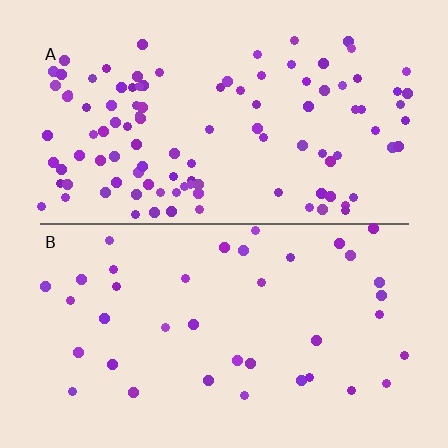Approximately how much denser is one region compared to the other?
Approximately 2.8× — region A over region B.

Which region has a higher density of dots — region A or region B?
A (the top).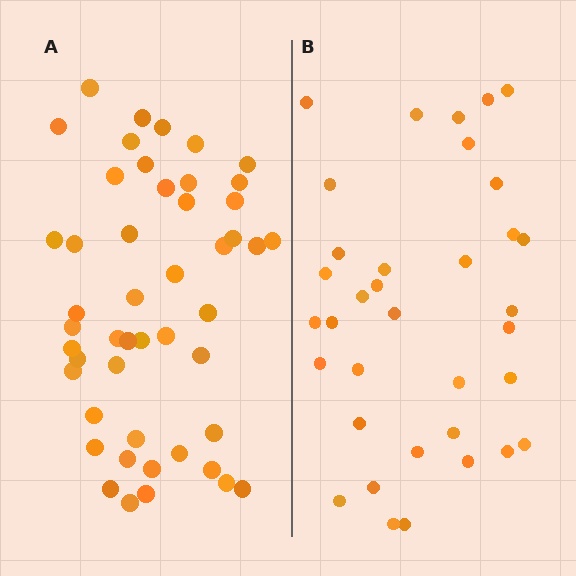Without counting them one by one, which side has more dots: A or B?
Region A (the left region) has more dots.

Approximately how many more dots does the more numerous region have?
Region A has approximately 15 more dots than region B.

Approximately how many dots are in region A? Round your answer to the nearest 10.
About 50 dots. (The exact count is 48, which rounds to 50.)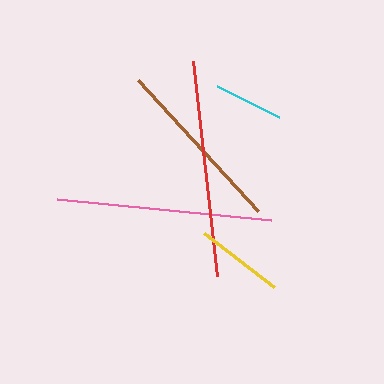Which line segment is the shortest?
The cyan line is the shortest at approximately 70 pixels.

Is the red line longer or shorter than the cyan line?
The red line is longer than the cyan line.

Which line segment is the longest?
The red line is the longest at approximately 217 pixels.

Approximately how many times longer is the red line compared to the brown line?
The red line is approximately 1.2 times the length of the brown line.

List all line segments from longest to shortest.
From longest to shortest: red, pink, brown, yellow, cyan.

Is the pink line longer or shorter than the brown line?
The pink line is longer than the brown line.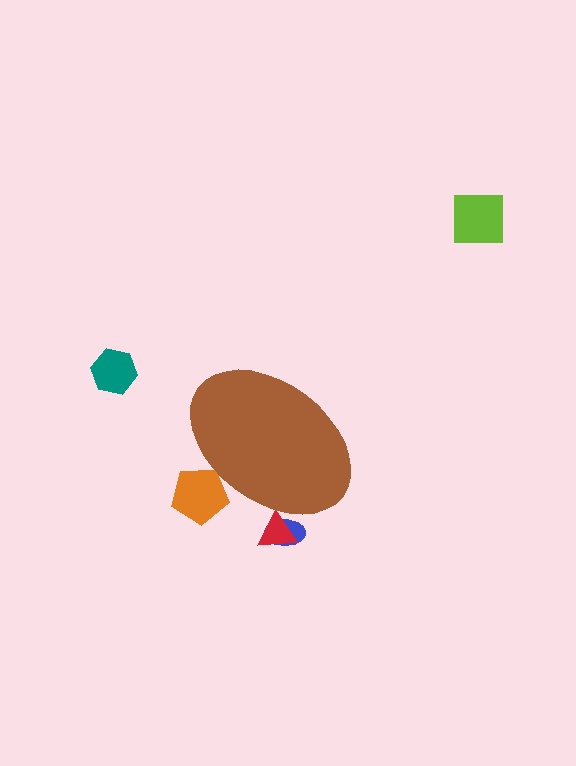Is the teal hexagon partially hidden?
No, the teal hexagon is fully visible.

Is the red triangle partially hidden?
Yes, the red triangle is partially hidden behind the brown ellipse.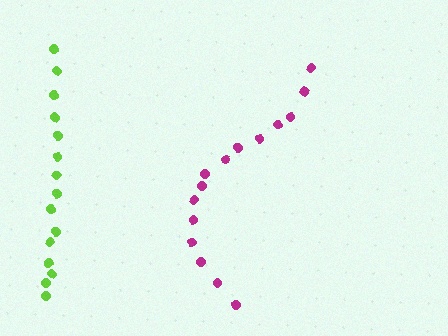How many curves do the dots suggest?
There are 2 distinct paths.